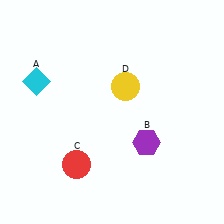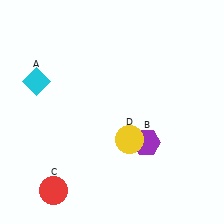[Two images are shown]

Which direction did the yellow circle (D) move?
The yellow circle (D) moved down.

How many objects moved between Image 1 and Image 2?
2 objects moved between the two images.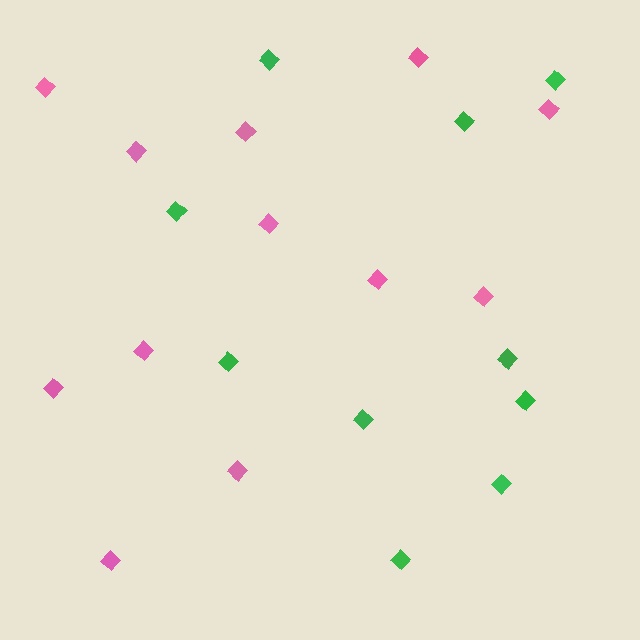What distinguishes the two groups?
There are 2 groups: one group of pink diamonds (12) and one group of green diamonds (10).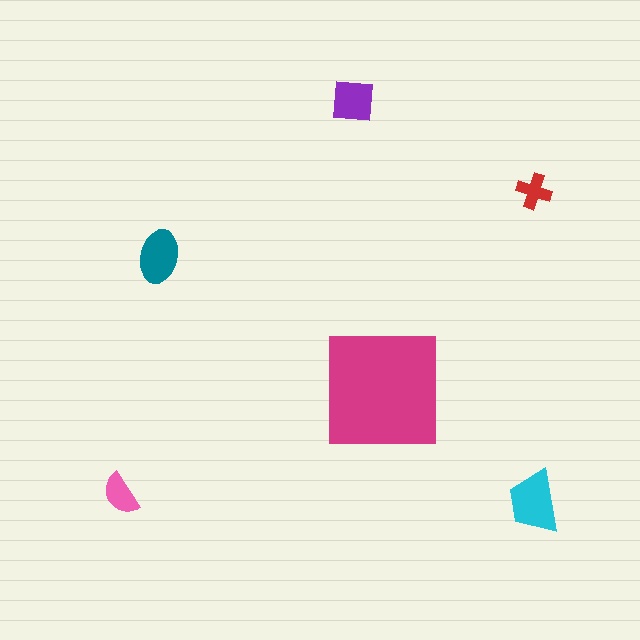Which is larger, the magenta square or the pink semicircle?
The magenta square.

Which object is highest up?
The purple square is topmost.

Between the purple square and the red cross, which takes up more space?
The purple square.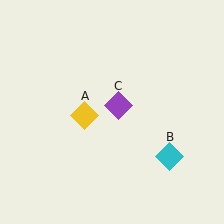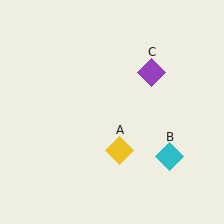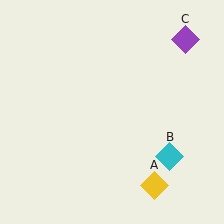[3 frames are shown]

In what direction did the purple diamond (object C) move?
The purple diamond (object C) moved up and to the right.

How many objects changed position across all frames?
2 objects changed position: yellow diamond (object A), purple diamond (object C).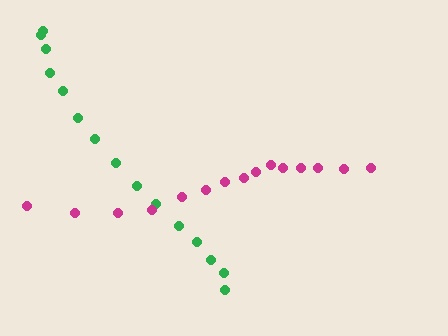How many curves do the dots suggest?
There are 2 distinct paths.